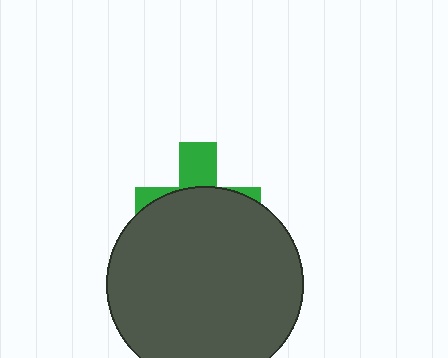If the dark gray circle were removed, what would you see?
You would see the complete green cross.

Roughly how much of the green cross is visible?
A small part of it is visible (roughly 30%).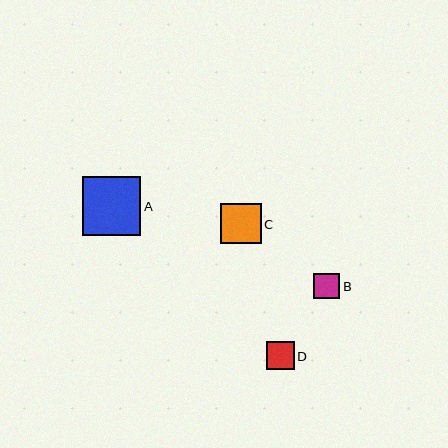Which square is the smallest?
Square B is the smallest with a size of approximately 26 pixels.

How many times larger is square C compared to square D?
Square C is approximately 1.4 times the size of square D.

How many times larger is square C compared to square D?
Square C is approximately 1.4 times the size of square D.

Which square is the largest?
Square A is the largest with a size of approximately 59 pixels.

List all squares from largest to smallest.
From largest to smallest: A, C, D, B.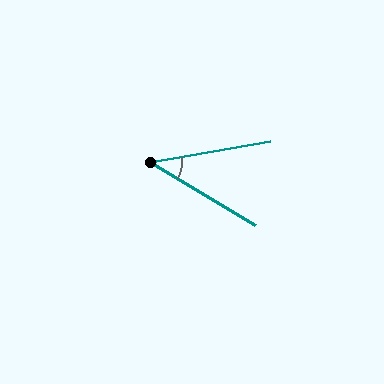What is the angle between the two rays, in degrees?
Approximately 41 degrees.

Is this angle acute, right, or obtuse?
It is acute.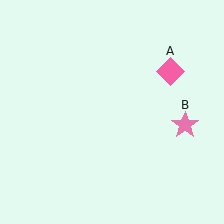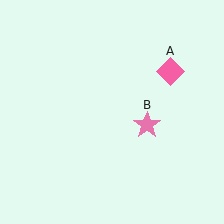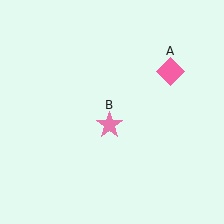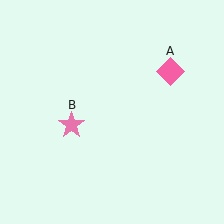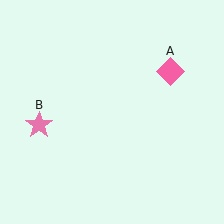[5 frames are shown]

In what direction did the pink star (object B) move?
The pink star (object B) moved left.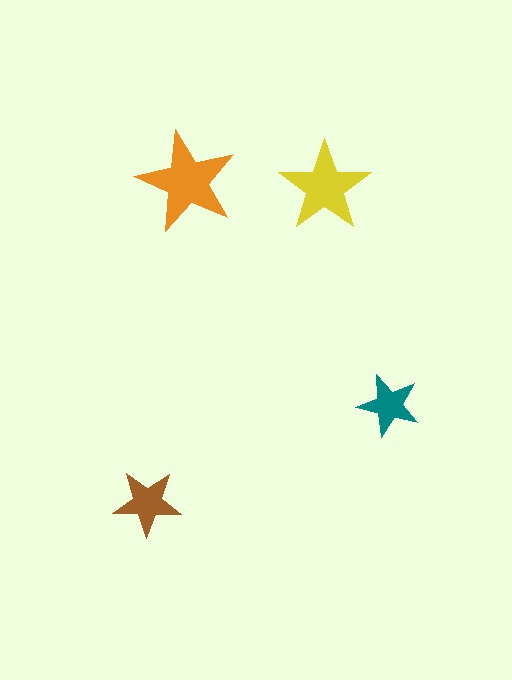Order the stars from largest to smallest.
the orange one, the yellow one, the brown one, the teal one.